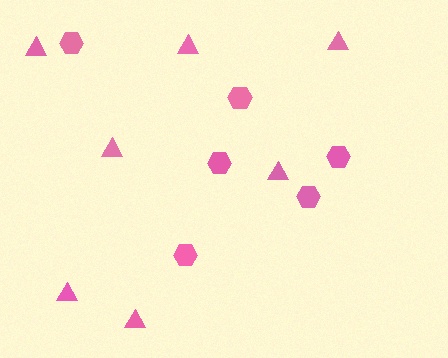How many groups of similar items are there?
There are 2 groups: one group of triangles (7) and one group of hexagons (6).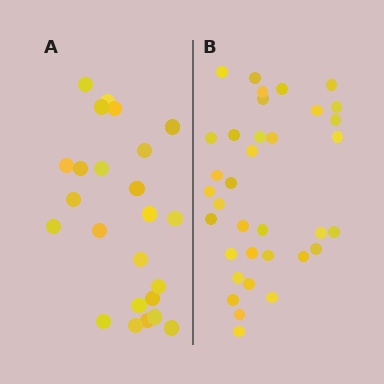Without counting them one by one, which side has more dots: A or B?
Region B (the right region) has more dots.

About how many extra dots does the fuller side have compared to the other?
Region B has roughly 12 or so more dots than region A.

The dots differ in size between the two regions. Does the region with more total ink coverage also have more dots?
No. Region A has more total ink coverage because its dots are larger, but region B actually contains more individual dots. Total area can be misleading — the number of items is what matters here.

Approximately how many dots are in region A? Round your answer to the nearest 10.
About 20 dots. (The exact count is 24, which rounds to 20.)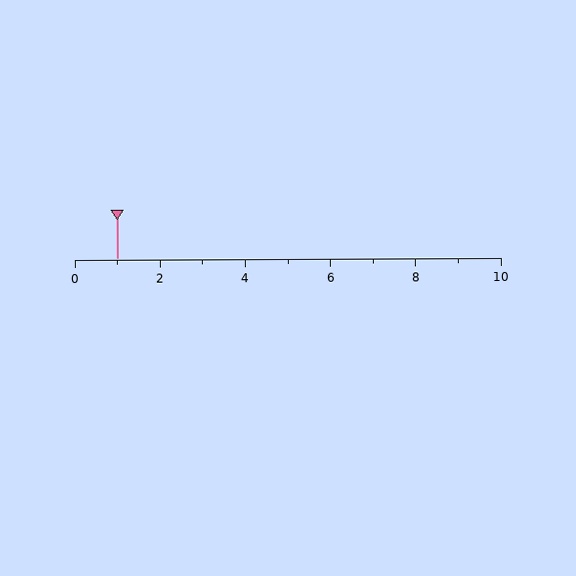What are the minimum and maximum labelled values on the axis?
The axis runs from 0 to 10.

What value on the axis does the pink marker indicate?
The marker indicates approximately 1.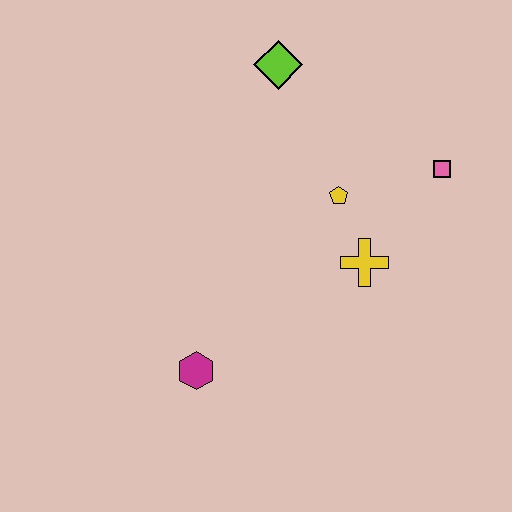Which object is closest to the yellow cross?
The yellow pentagon is closest to the yellow cross.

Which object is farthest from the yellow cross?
The lime diamond is farthest from the yellow cross.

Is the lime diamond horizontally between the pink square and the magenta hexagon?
Yes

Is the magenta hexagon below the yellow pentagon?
Yes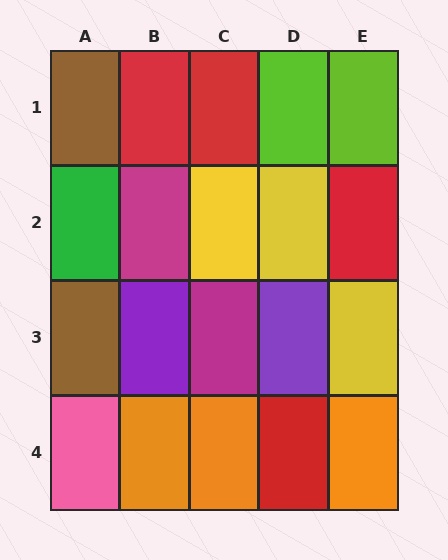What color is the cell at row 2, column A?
Green.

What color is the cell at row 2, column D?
Yellow.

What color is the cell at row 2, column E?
Red.